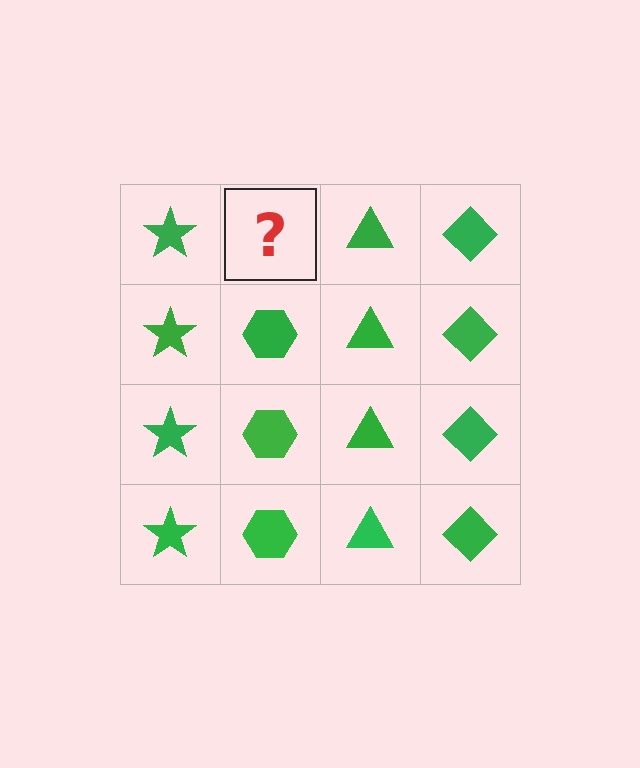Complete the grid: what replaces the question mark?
The question mark should be replaced with a green hexagon.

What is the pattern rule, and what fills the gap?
The rule is that each column has a consistent shape. The gap should be filled with a green hexagon.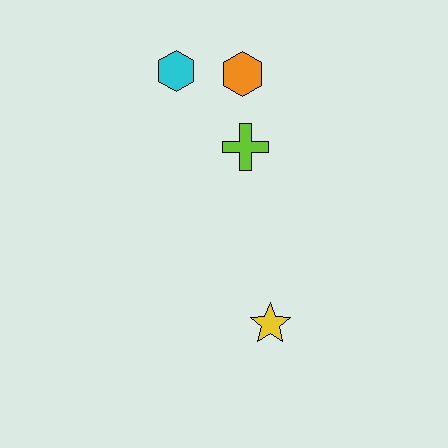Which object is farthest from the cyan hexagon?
The yellow star is farthest from the cyan hexagon.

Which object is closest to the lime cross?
The orange hexagon is closest to the lime cross.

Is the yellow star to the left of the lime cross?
No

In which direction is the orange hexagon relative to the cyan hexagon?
The orange hexagon is to the right of the cyan hexagon.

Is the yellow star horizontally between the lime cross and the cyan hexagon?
No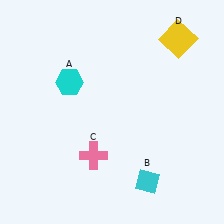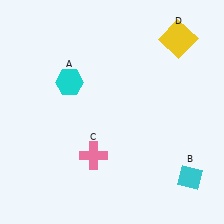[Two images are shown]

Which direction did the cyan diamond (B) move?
The cyan diamond (B) moved right.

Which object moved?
The cyan diamond (B) moved right.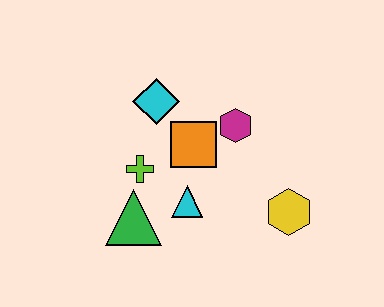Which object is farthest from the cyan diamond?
The yellow hexagon is farthest from the cyan diamond.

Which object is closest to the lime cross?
The green triangle is closest to the lime cross.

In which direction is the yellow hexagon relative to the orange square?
The yellow hexagon is to the right of the orange square.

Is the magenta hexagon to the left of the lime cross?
No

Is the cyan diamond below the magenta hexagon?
No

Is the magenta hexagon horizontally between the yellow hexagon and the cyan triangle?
Yes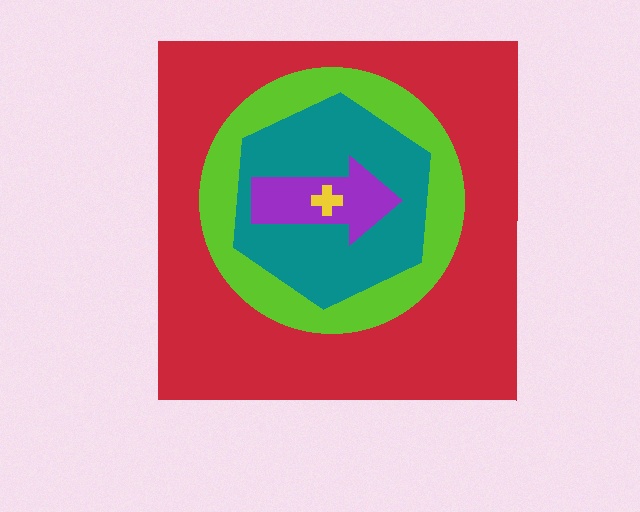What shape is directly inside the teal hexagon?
The purple arrow.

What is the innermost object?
The yellow cross.